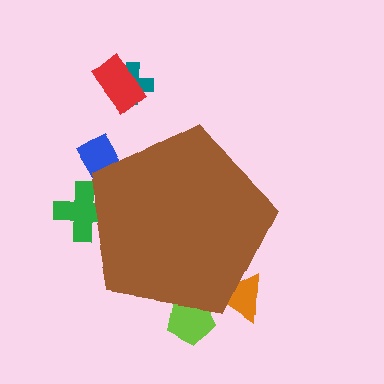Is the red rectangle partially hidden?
No, the red rectangle is fully visible.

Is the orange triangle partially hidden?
Yes, the orange triangle is partially hidden behind the brown pentagon.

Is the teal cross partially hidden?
No, the teal cross is fully visible.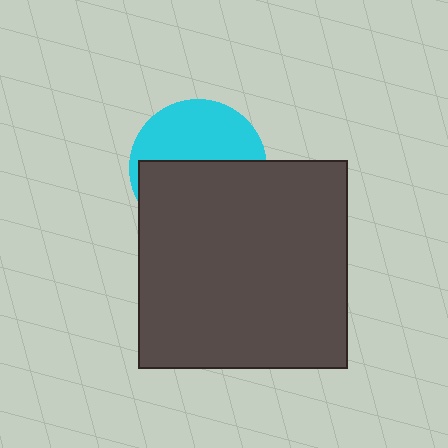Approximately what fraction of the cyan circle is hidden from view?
Roughly 56% of the cyan circle is hidden behind the dark gray square.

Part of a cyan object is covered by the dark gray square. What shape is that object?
It is a circle.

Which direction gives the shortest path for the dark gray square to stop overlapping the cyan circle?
Moving down gives the shortest separation.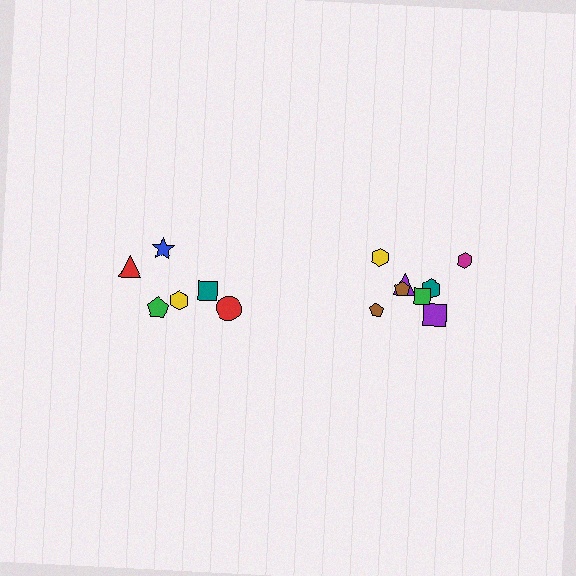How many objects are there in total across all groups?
There are 14 objects.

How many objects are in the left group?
There are 6 objects.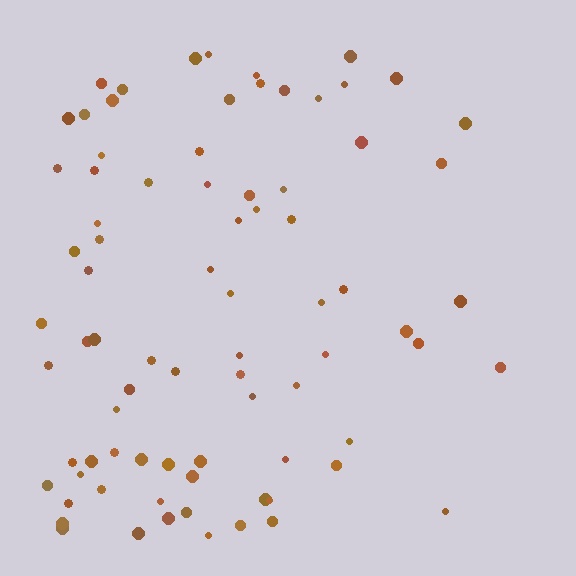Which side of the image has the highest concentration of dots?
The left.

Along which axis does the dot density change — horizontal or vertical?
Horizontal.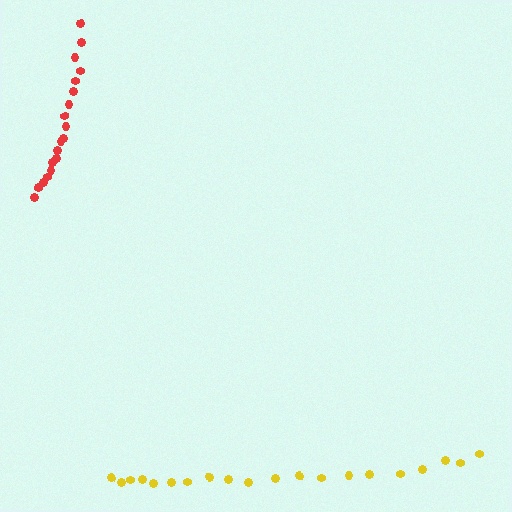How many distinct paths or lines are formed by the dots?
There are 2 distinct paths.